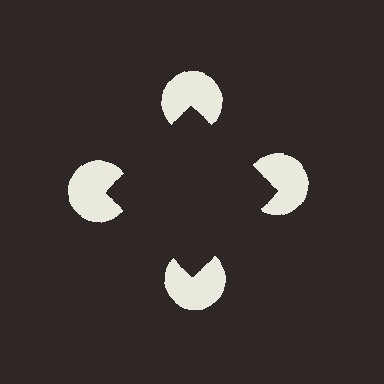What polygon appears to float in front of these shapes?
An illusory square — its edges are inferred from the aligned wedge cuts in the pac-man discs, not physically drawn.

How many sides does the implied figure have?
4 sides.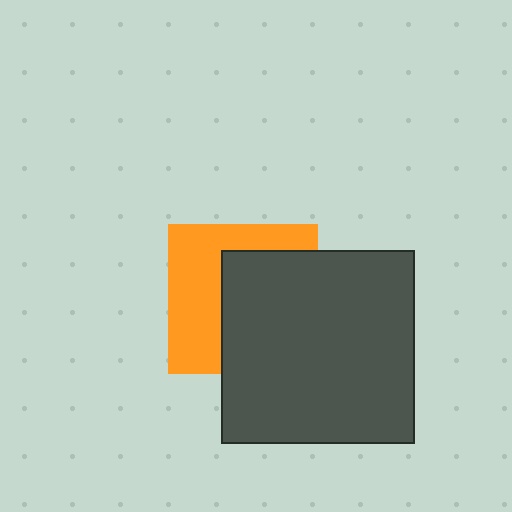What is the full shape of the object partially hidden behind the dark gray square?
The partially hidden object is an orange square.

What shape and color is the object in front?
The object in front is a dark gray square.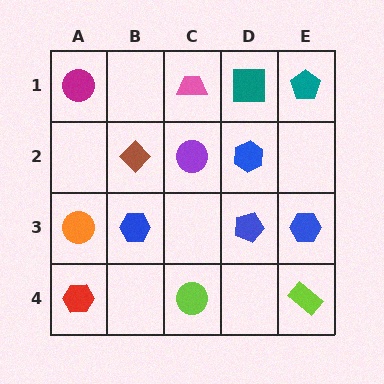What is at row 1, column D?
A teal square.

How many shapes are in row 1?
4 shapes.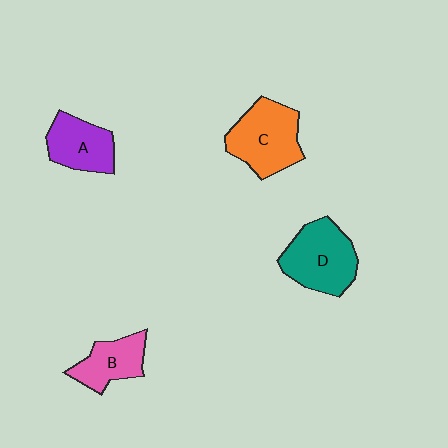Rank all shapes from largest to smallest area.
From largest to smallest: C (orange), D (teal), A (purple), B (pink).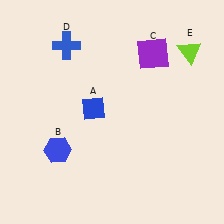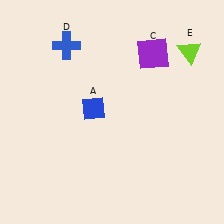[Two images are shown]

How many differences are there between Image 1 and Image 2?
There is 1 difference between the two images.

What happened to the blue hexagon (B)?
The blue hexagon (B) was removed in Image 2. It was in the bottom-left area of Image 1.